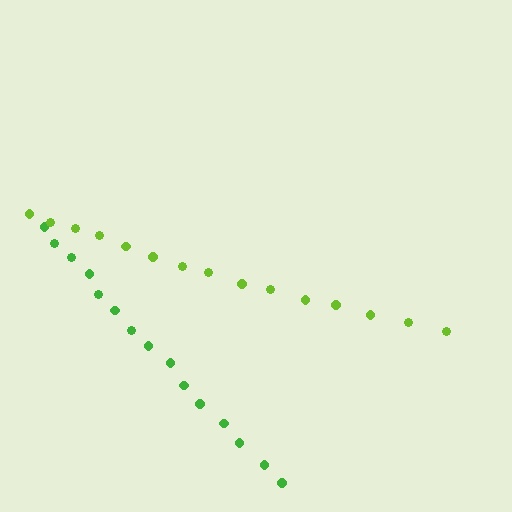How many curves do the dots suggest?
There are 2 distinct paths.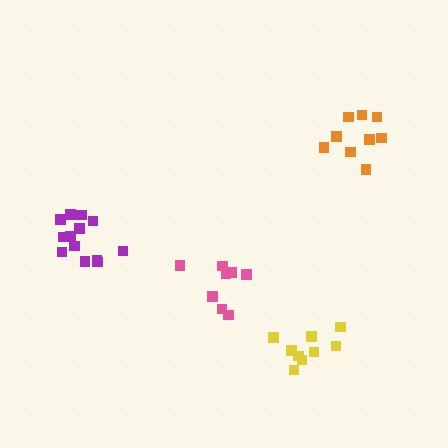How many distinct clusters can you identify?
There are 4 distinct clusters.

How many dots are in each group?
Group 1: 13 dots, Group 2: 9 dots, Group 3: 9 dots, Group 4: 8 dots (39 total).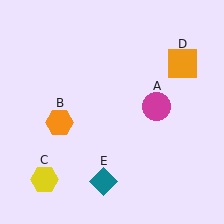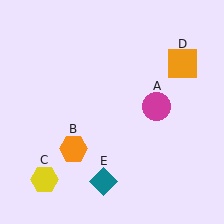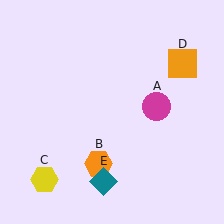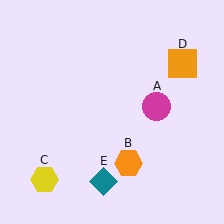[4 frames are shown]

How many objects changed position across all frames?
1 object changed position: orange hexagon (object B).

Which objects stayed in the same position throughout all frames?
Magenta circle (object A) and yellow hexagon (object C) and orange square (object D) and teal diamond (object E) remained stationary.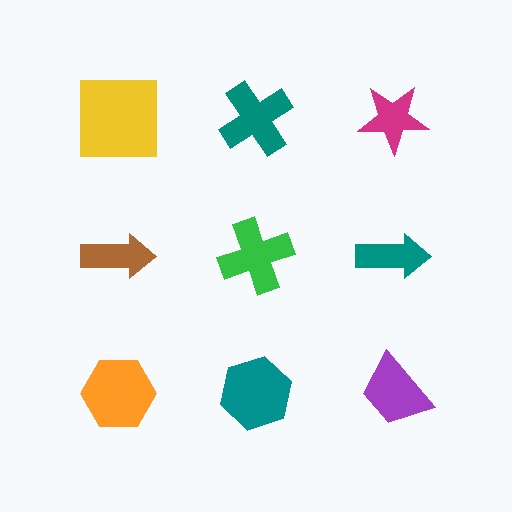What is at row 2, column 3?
A teal arrow.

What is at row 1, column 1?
A yellow square.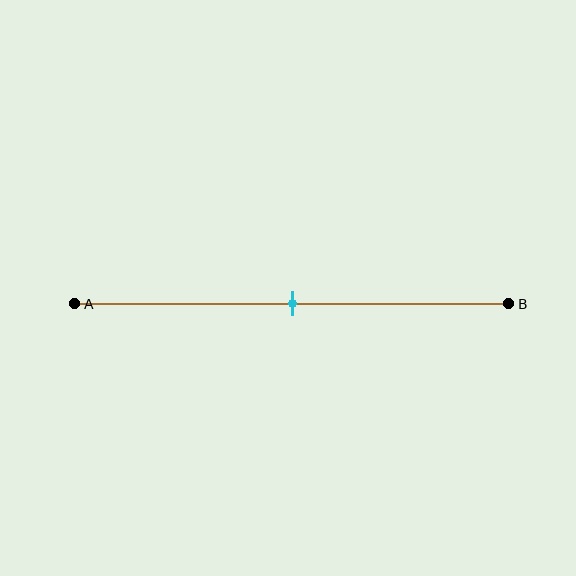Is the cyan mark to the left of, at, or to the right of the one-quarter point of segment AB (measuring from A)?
The cyan mark is to the right of the one-quarter point of segment AB.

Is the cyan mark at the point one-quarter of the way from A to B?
No, the mark is at about 50% from A, not at the 25% one-quarter point.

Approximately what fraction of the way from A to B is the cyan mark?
The cyan mark is approximately 50% of the way from A to B.